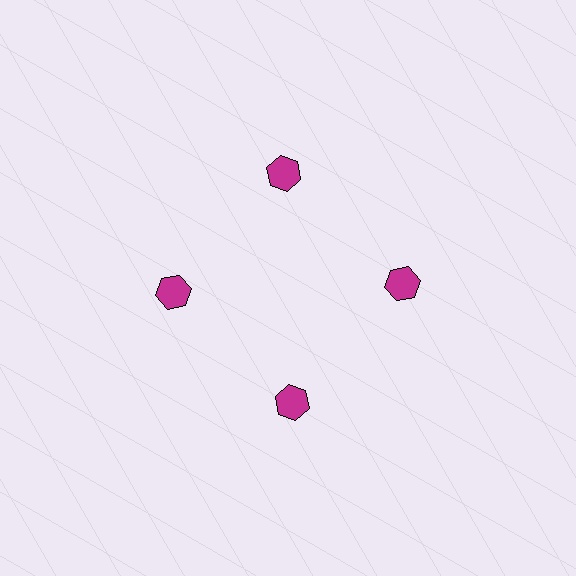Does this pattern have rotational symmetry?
Yes, this pattern has 4-fold rotational symmetry. It looks the same after rotating 90 degrees around the center.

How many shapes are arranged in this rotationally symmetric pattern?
There are 4 shapes, arranged in 4 groups of 1.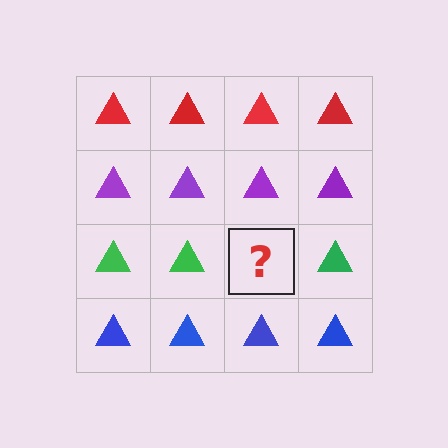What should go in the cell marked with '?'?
The missing cell should contain a green triangle.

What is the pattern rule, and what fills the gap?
The rule is that each row has a consistent color. The gap should be filled with a green triangle.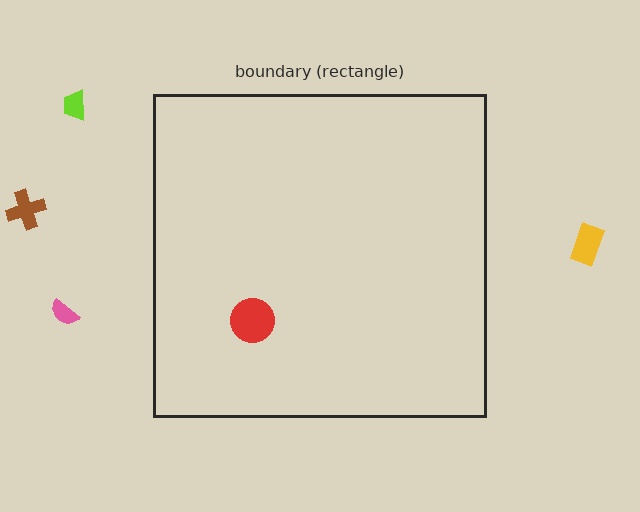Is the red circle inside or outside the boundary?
Inside.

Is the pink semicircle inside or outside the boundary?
Outside.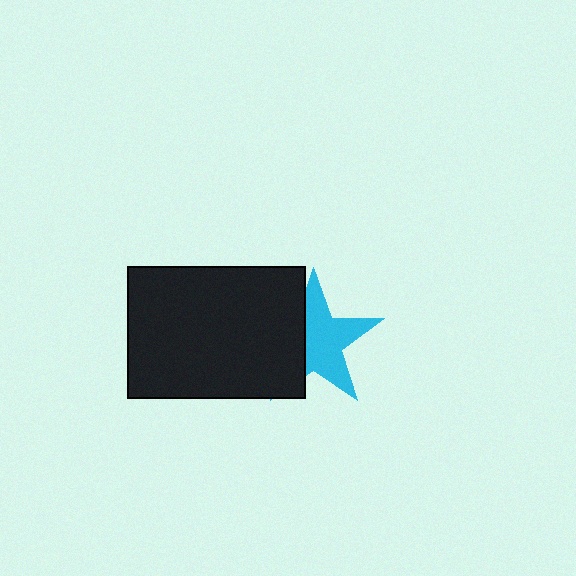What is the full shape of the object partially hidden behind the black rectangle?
The partially hidden object is a cyan star.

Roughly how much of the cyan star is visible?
About half of it is visible (roughly 62%).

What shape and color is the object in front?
The object in front is a black rectangle.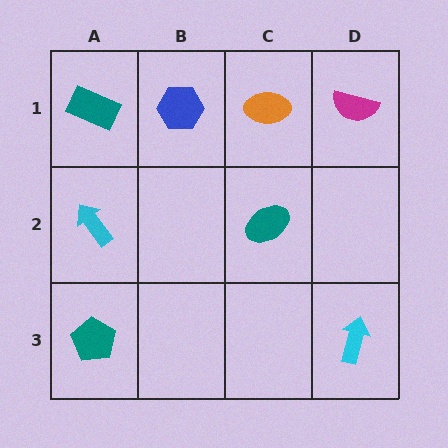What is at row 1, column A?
A teal rectangle.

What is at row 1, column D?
A magenta semicircle.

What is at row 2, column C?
A teal ellipse.